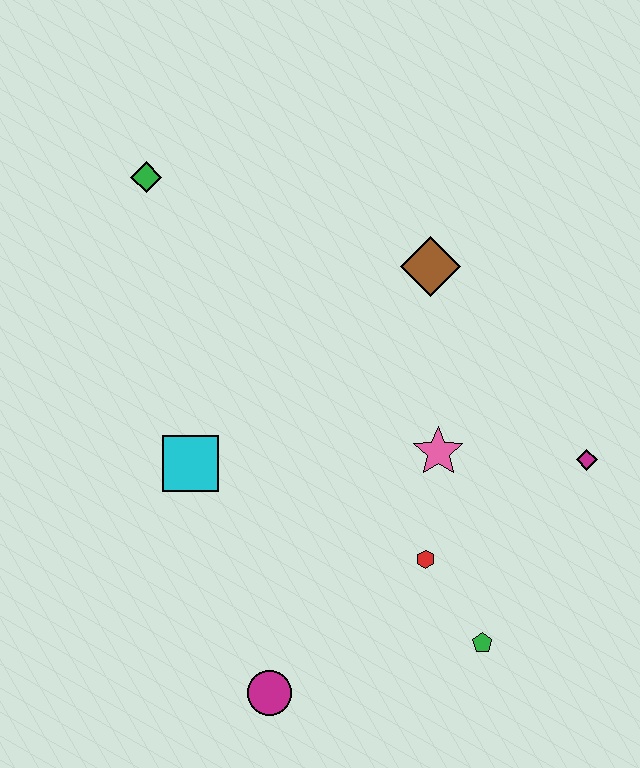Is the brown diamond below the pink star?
No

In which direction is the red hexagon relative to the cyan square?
The red hexagon is to the right of the cyan square.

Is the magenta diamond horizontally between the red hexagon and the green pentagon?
No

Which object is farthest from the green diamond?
The green pentagon is farthest from the green diamond.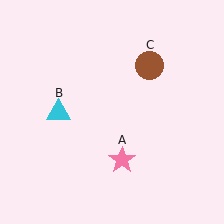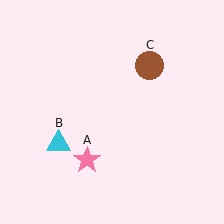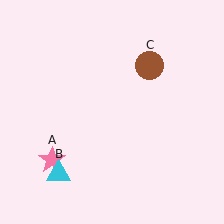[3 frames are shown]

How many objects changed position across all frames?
2 objects changed position: pink star (object A), cyan triangle (object B).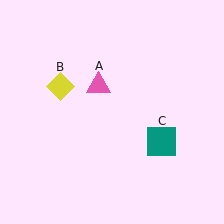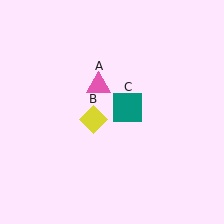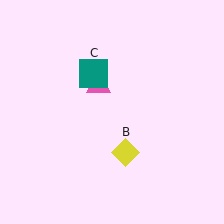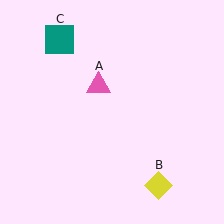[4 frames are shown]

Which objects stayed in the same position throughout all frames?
Pink triangle (object A) remained stationary.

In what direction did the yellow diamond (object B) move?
The yellow diamond (object B) moved down and to the right.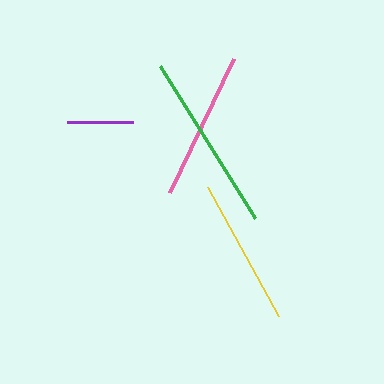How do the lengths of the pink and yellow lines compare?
The pink and yellow lines are approximately the same length.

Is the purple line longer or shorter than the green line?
The green line is longer than the purple line.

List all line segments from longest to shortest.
From longest to shortest: green, pink, yellow, purple.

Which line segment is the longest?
The green line is the longest at approximately 180 pixels.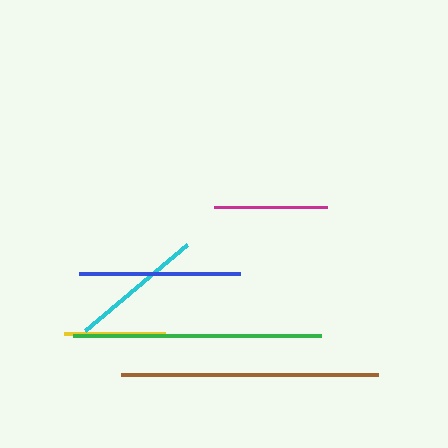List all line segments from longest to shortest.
From longest to shortest: brown, green, blue, cyan, magenta, yellow.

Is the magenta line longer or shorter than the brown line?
The brown line is longer than the magenta line.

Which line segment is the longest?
The brown line is the longest at approximately 257 pixels.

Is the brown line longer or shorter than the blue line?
The brown line is longer than the blue line.